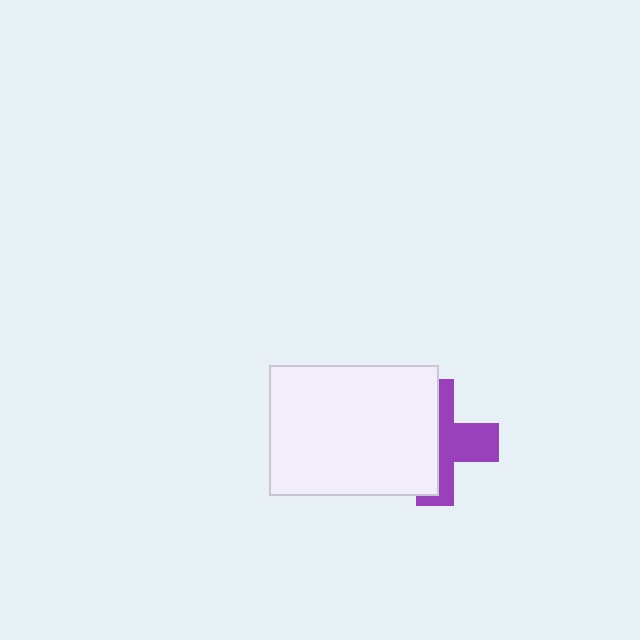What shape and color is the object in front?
The object in front is a white rectangle.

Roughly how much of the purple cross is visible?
About half of it is visible (roughly 46%).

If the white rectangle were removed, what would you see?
You would see the complete purple cross.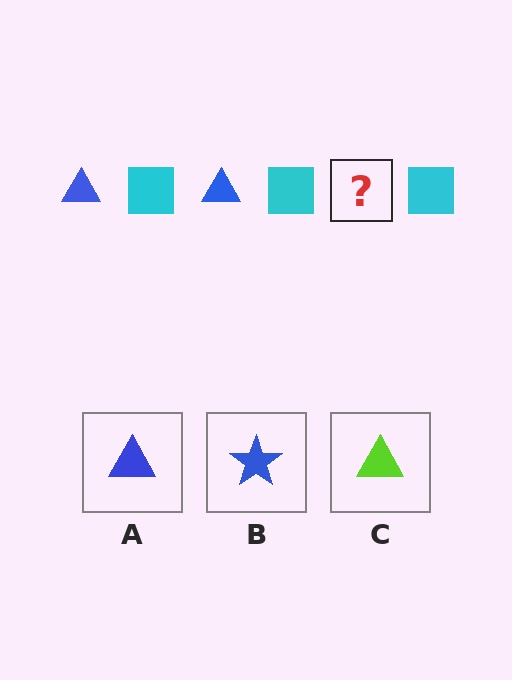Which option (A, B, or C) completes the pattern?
A.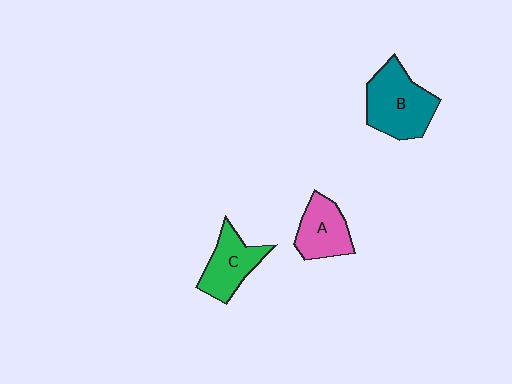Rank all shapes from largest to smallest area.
From largest to smallest: B (teal), C (green), A (pink).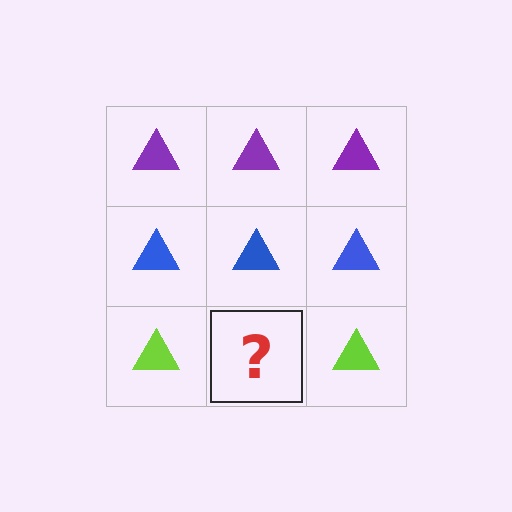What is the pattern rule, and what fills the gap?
The rule is that each row has a consistent color. The gap should be filled with a lime triangle.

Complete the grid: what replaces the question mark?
The question mark should be replaced with a lime triangle.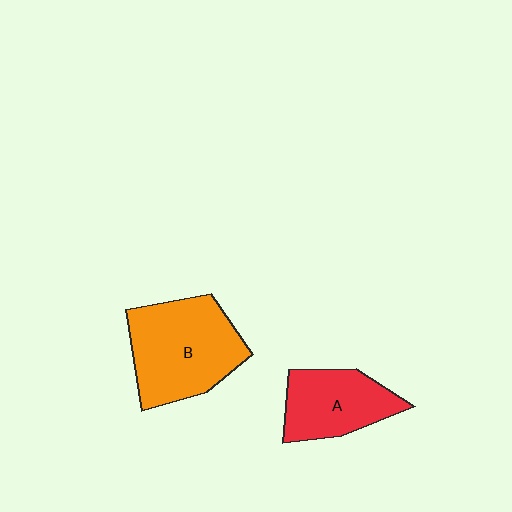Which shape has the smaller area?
Shape A (red).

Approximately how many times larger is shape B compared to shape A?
Approximately 1.5 times.